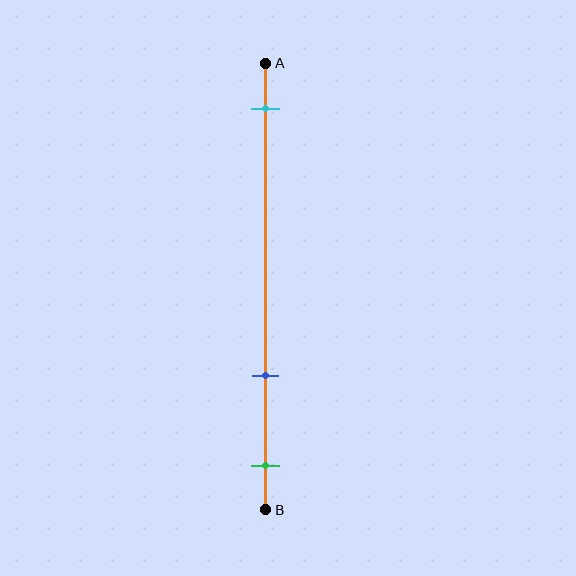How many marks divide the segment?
There are 3 marks dividing the segment.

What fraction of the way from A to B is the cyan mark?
The cyan mark is approximately 10% (0.1) of the way from A to B.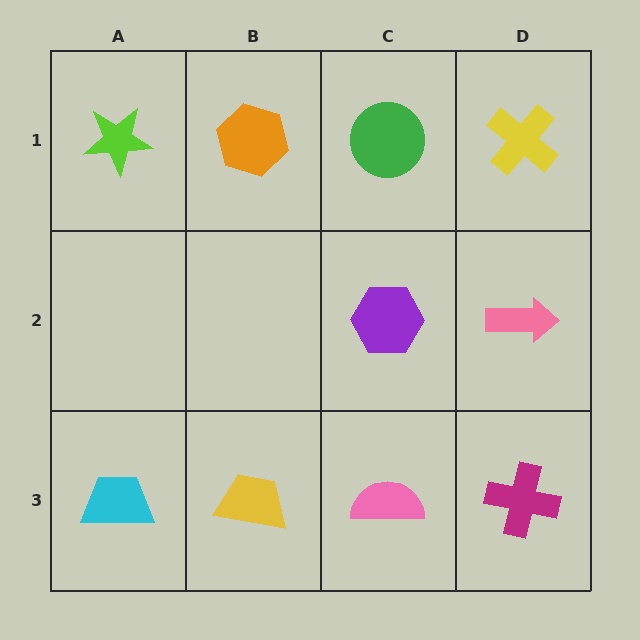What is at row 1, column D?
A yellow cross.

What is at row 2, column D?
A pink arrow.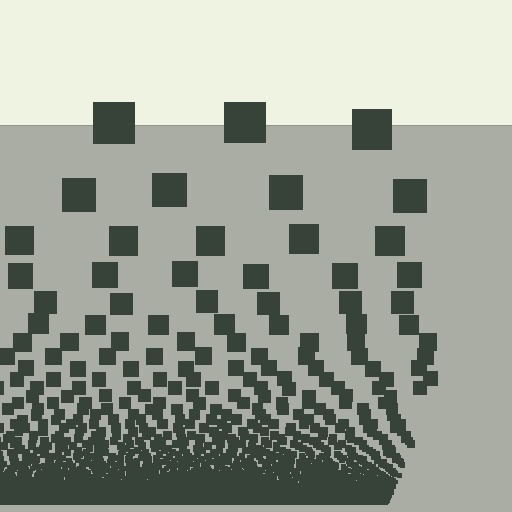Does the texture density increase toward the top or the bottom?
Density increases toward the bottom.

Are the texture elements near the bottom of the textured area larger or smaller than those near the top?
Smaller. The gradient is inverted — elements near the bottom are smaller and denser.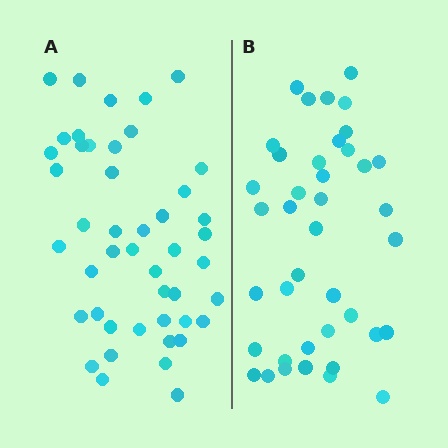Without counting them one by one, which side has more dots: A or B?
Region A (the left region) has more dots.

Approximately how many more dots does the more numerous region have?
Region A has about 6 more dots than region B.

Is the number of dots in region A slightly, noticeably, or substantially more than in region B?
Region A has only slightly more — the two regions are fairly close. The ratio is roughly 1.1 to 1.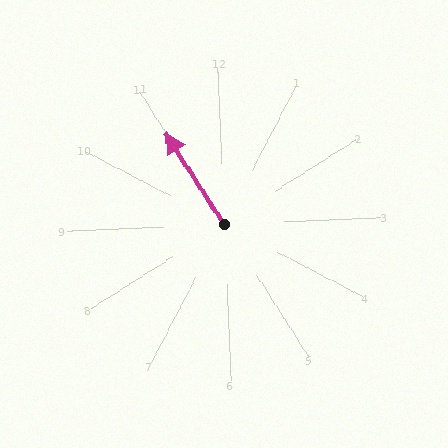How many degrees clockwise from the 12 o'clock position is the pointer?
Approximately 330 degrees.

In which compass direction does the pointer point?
Northwest.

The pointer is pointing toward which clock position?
Roughly 11 o'clock.